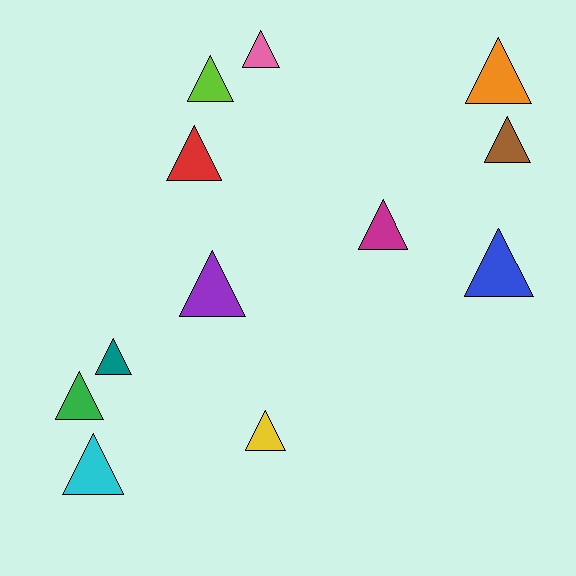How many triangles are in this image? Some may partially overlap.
There are 12 triangles.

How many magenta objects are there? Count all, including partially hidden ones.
There is 1 magenta object.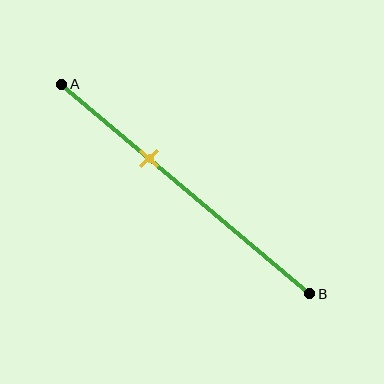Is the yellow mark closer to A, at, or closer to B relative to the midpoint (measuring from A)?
The yellow mark is closer to point A than the midpoint of segment AB.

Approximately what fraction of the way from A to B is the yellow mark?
The yellow mark is approximately 35% of the way from A to B.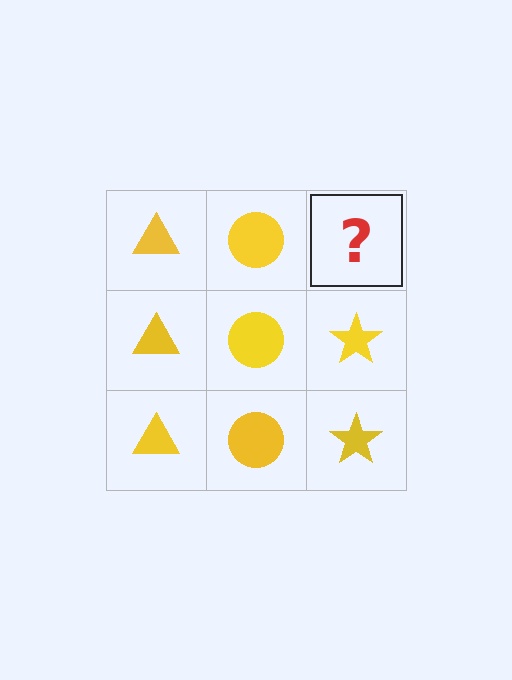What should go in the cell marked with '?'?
The missing cell should contain a yellow star.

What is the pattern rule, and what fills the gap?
The rule is that each column has a consistent shape. The gap should be filled with a yellow star.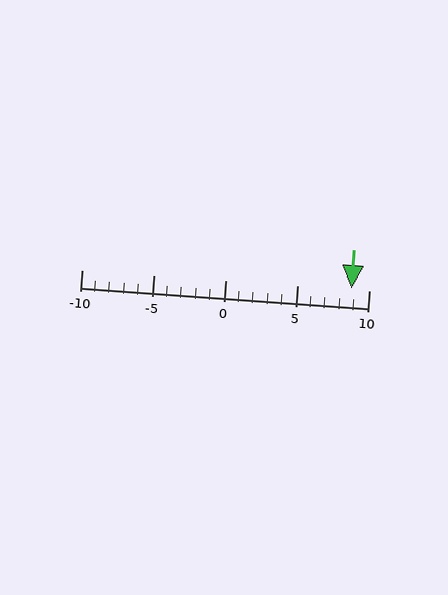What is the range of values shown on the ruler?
The ruler shows values from -10 to 10.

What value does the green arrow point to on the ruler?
The green arrow points to approximately 9.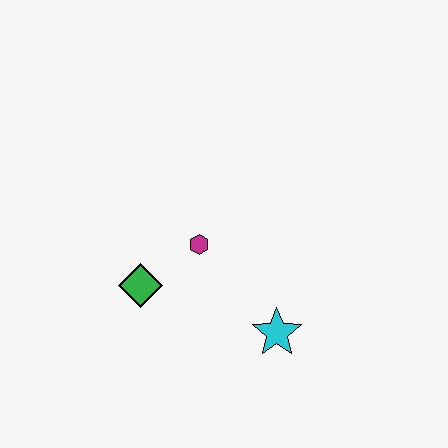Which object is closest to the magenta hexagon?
The green diamond is closest to the magenta hexagon.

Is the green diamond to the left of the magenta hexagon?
Yes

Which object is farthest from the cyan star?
The green diamond is farthest from the cyan star.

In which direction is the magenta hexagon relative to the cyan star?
The magenta hexagon is above the cyan star.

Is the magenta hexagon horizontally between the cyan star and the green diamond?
Yes